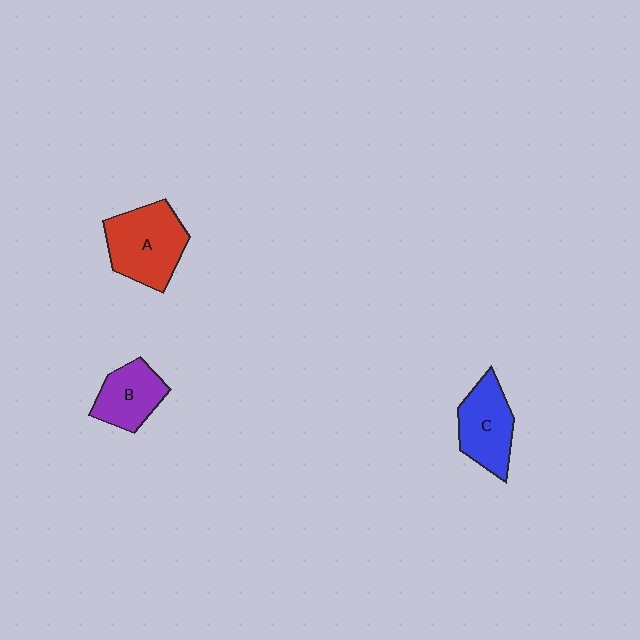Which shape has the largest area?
Shape A (red).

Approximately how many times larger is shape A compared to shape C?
Approximately 1.3 times.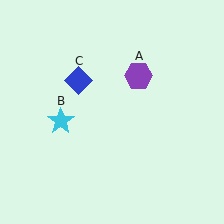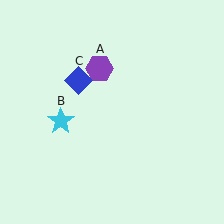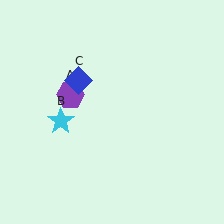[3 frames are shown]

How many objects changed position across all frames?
1 object changed position: purple hexagon (object A).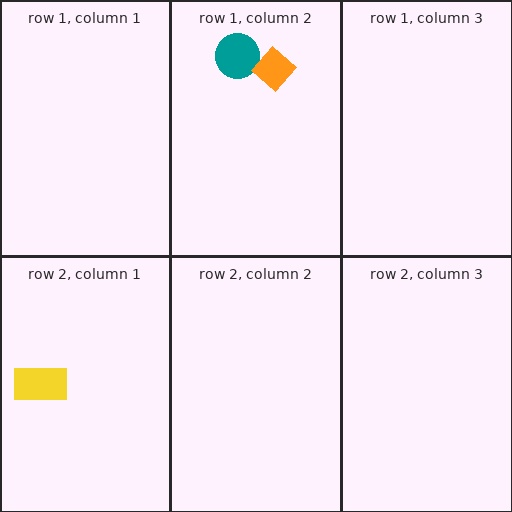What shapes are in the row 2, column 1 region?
The yellow rectangle.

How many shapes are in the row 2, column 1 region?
1.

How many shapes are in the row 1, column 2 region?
2.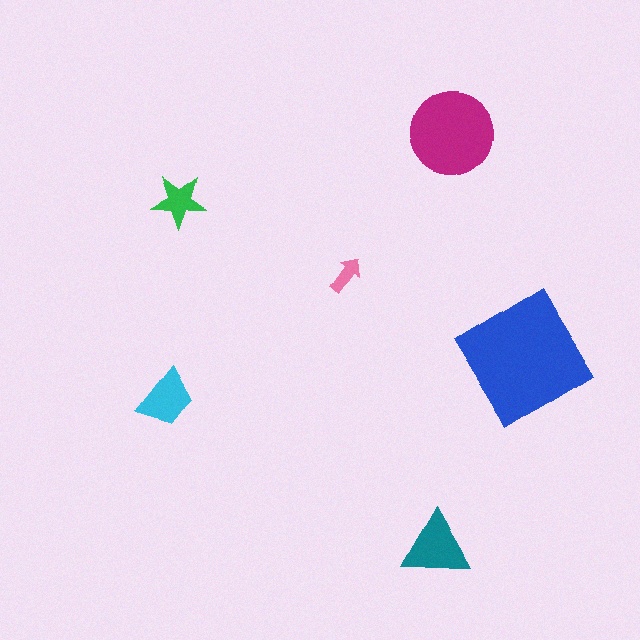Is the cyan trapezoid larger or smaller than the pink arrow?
Larger.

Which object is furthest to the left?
The cyan trapezoid is leftmost.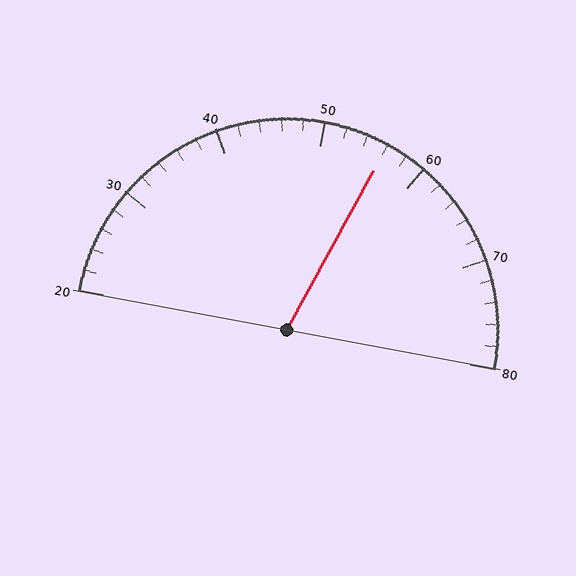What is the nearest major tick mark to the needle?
The nearest major tick mark is 60.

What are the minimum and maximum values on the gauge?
The gauge ranges from 20 to 80.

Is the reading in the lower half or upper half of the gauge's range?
The reading is in the upper half of the range (20 to 80).